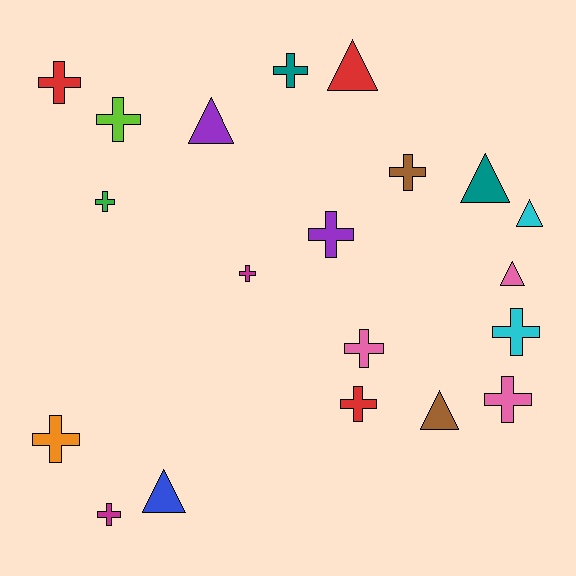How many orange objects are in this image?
There is 1 orange object.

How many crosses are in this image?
There are 13 crosses.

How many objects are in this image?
There are 20 objects.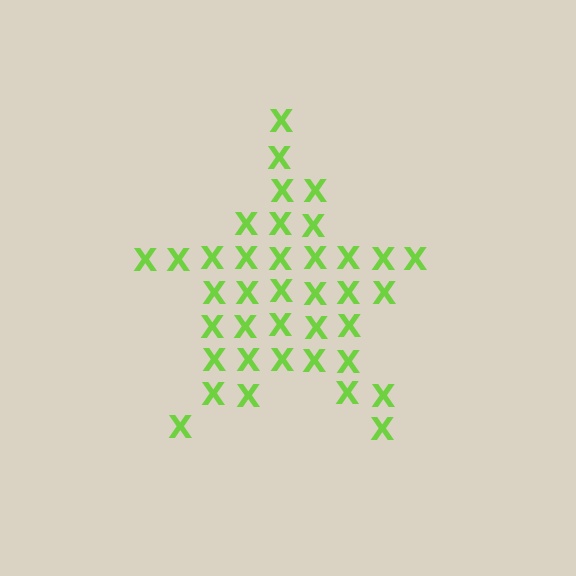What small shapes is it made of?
It is made of small letter X's.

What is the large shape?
The large shape is a star.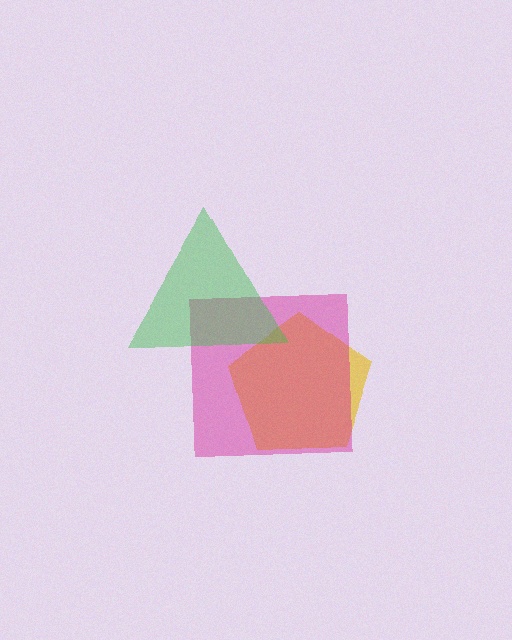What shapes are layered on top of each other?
The layered shapes are: a yellow pentagon, a magenta square, a green triangle.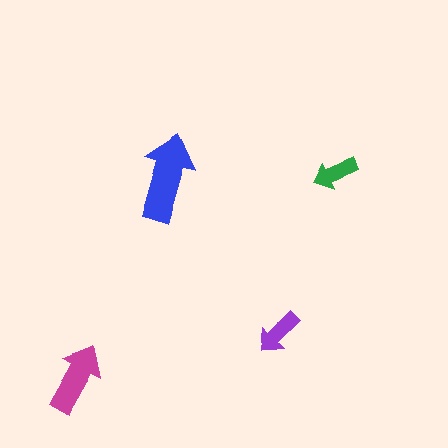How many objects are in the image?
There are 4 objects in the image.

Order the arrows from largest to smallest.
the blue one, the magenta one, the purple one, the green one.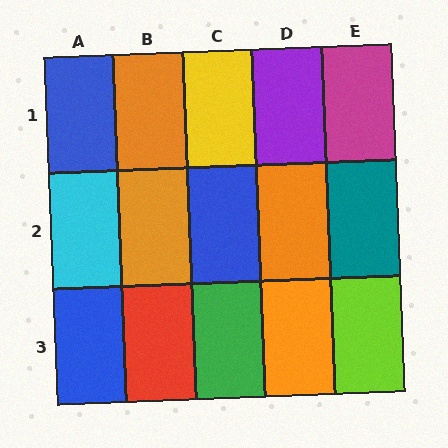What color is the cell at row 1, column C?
Yellow.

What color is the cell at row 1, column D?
Purple.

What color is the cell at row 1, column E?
Magenta.